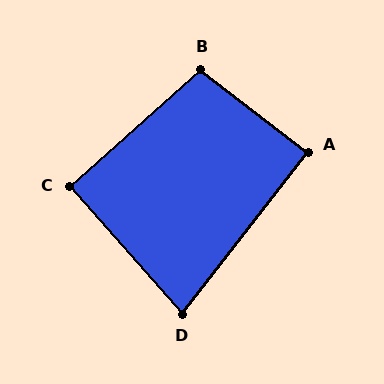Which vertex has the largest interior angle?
B, at approximately 101 degrees.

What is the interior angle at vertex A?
Approximately 90 degrees (approximately right).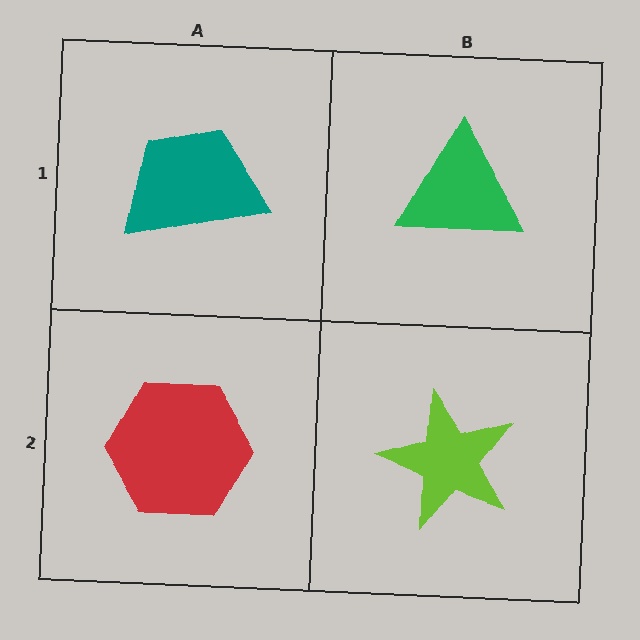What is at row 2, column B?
A lime star.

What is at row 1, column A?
A teal trapezoid.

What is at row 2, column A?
A red hexagon.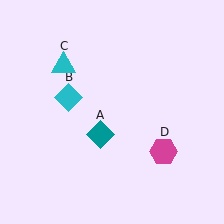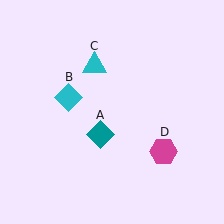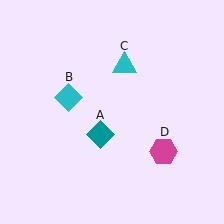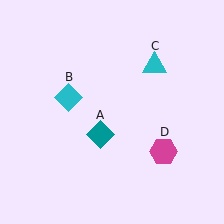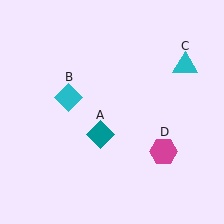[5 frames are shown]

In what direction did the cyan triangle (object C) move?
The cyan triangle (object C) moved right.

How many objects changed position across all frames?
1 object changed position: cyan triangle (object C).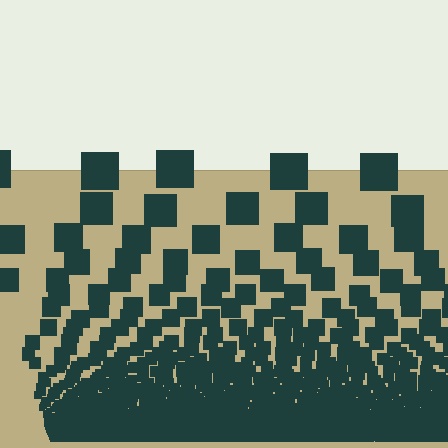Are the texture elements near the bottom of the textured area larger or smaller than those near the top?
Smaller. The gradient is inverted — elements near the bottom are smaller and denser.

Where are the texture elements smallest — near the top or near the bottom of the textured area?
Near the bottom.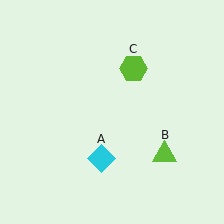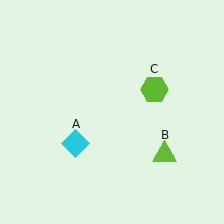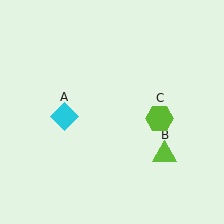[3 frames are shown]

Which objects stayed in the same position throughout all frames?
Lime triangle (object B) remained stationary.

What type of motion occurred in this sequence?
The cyan diamond (object A), lime hexagon (object C) rotated clockwise around the center of the scene.